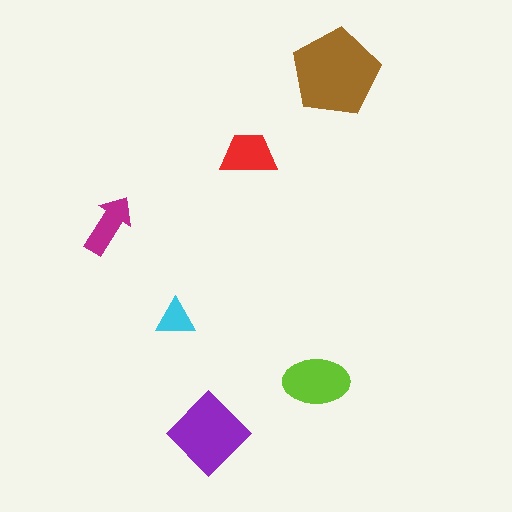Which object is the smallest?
The cyan triangle.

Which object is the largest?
The brown pentagon.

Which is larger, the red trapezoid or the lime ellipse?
The lime ellipse.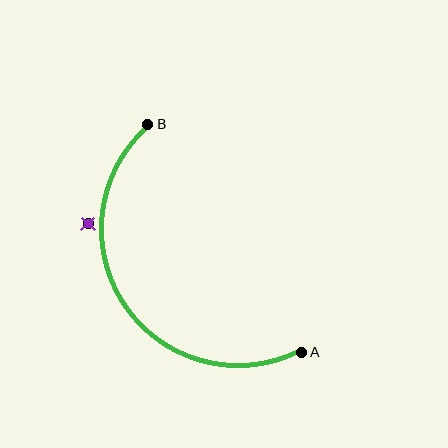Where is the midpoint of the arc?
The arc midpoint is the point on the curve farthest from the straight line joining A and B. It sits below and to the left of that line.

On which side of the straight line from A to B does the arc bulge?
The arc bulges below and to the left of the straight line connecting A and B.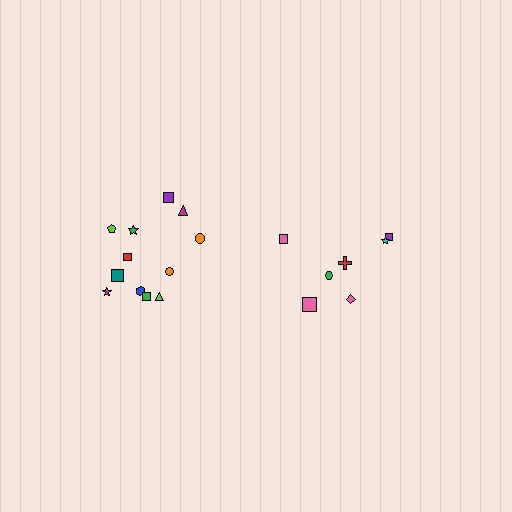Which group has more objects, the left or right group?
The left group.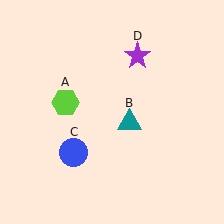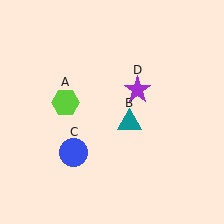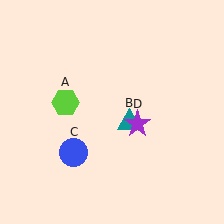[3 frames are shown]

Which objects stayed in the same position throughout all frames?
Lime hexagon (object A) and teal triangle (object B) and blue circle (object C) remained stationary.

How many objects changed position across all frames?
1 object changed position: purple star (object D).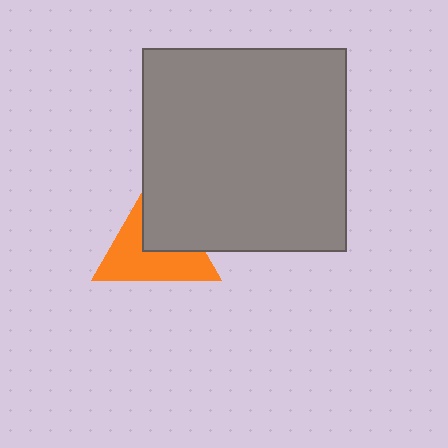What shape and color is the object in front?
The object in front is a gray square.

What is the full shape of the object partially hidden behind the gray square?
The partially hidden object is an orange triangle.